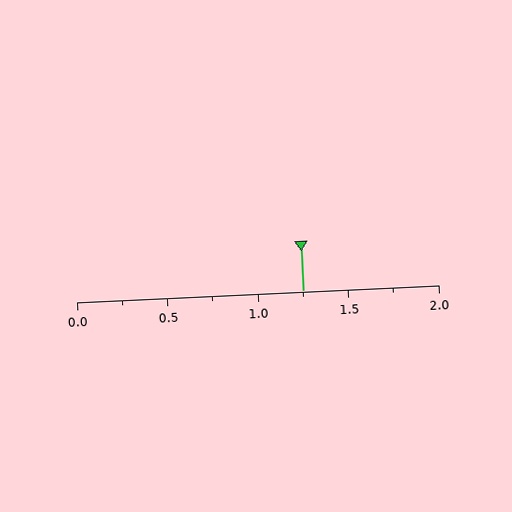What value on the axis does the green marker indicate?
The marker indicates approximately 1.25.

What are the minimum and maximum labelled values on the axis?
The axis runs from 0.0 to 2.0.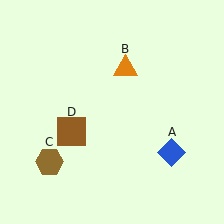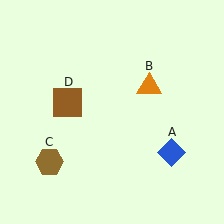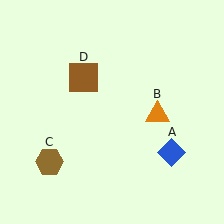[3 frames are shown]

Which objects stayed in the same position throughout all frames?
Blue diamond (object A) and brown hexagon (object C) remained stationary.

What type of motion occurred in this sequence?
The orange triangle (object B), brown square (object D) rotated clockwise around the center of the scene.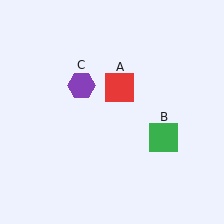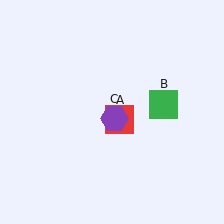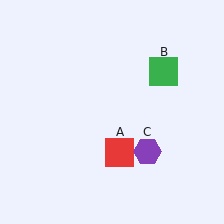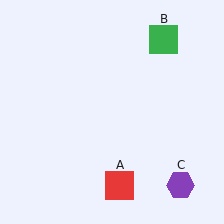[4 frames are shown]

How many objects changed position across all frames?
3 objects changed position: red square (object A), green square (object B), purple hexagon (object C).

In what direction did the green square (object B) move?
The green square (object B) moved up.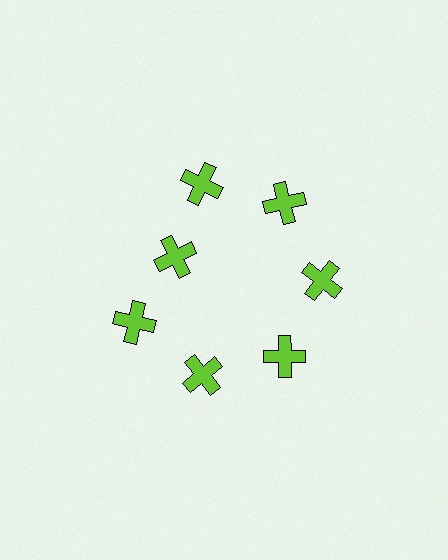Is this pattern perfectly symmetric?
No. The 7 lime crosses are arranged in a ring, but one element near the 10 o'clock position is pulled inward toward the center, breaking the 7-fold rotational symmetry.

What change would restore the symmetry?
The symmetry would be restored by moving it outward, back onto the ring so that all 7 crosses sit at equal angles and equal distance from the center.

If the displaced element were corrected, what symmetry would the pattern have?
It would have 7-fold rotational symmetry — the pattern would map onto itself every 51 degrees.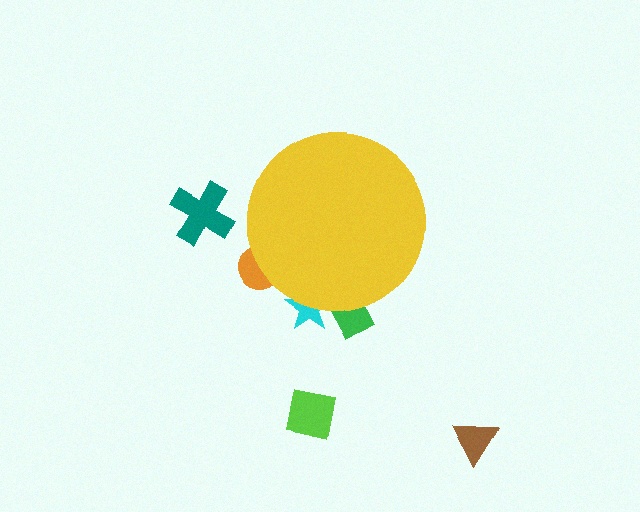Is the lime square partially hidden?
No, the lime square is fully visible.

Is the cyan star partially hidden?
Yes, the cyan star is partially hidden behind the yellow circle.